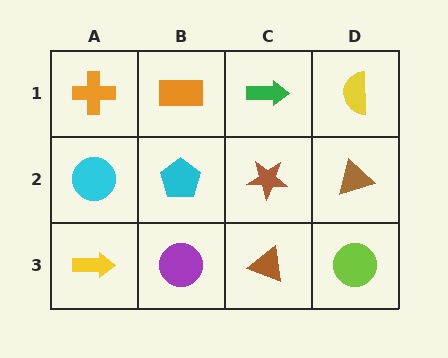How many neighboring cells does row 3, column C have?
3.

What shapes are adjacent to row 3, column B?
A cyan pentagon (row 2, column B), a yellow arrow (row 3, column A), a brown triangle (row 3, column C).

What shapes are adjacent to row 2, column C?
A green arrow (row 1, column C), a brown triangle (row 3, column C), a cyan pentagon (row 2, column B), a brown triangle (row 2, column D).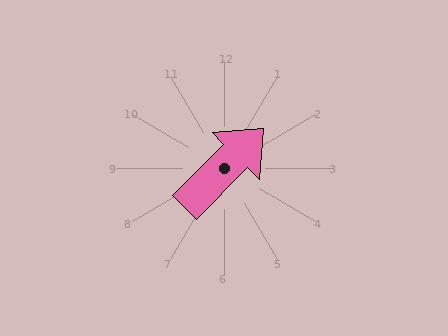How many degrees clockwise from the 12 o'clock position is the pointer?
Approximately 45 degrees.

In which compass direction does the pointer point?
Northeast.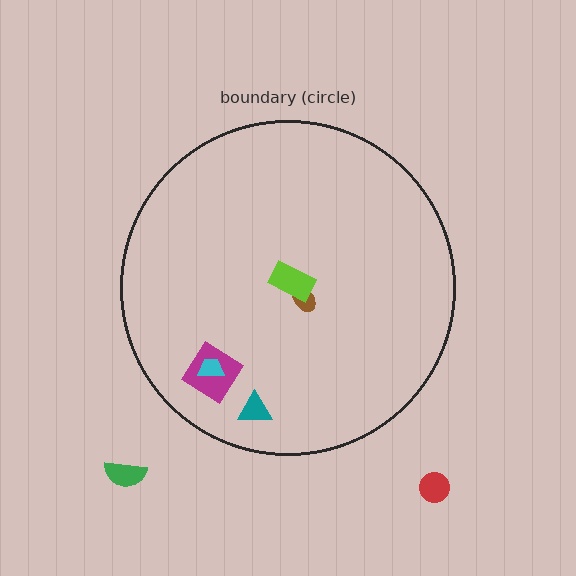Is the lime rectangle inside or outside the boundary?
Inside.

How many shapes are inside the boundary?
5 inside, 2 outside.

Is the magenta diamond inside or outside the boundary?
Inside.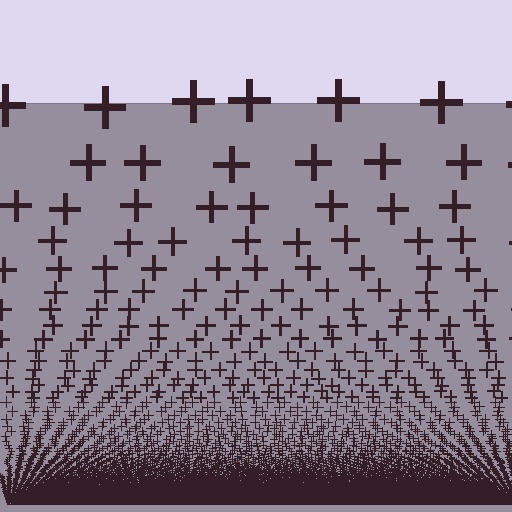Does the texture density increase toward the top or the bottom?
Density increases toward the bottom.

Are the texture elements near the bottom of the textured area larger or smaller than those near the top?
Smaller. The gradient is inverted — elements near the bottom are smaller and denser.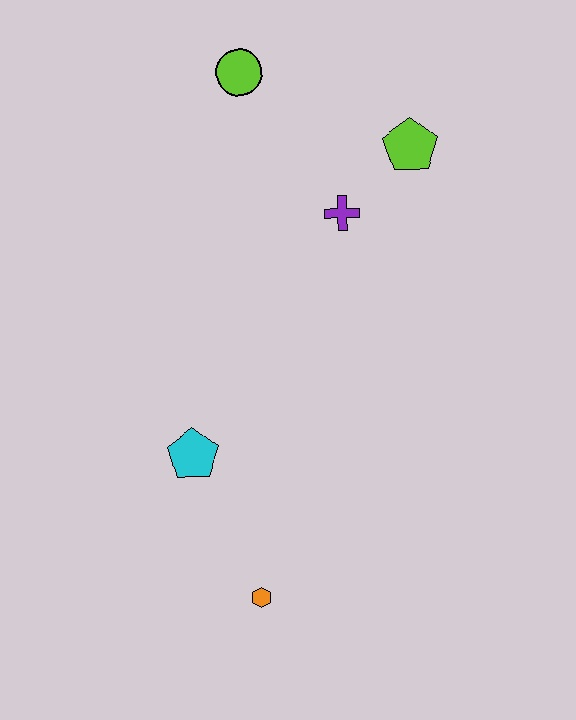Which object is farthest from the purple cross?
The orange hexagon is farthest from the purple cross.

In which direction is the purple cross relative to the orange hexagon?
The purple cross is above the orange hexagon.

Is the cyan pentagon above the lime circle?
No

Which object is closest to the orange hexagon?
The cyan pentagon is closest to the orange hexagon.